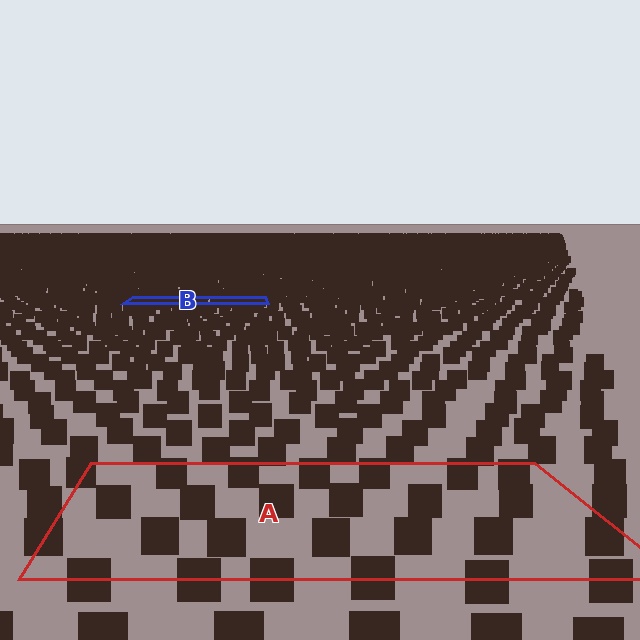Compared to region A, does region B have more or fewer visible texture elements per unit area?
Region B has more texture elements per unit area — they are packed more densely because it is farther away.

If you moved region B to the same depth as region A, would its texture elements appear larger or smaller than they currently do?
They would appear larger. At a closer depth, the same texture elements are projected at a bigger on-screen size.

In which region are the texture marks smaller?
The texture marks are smaller in region B, because it is farther away.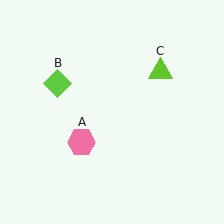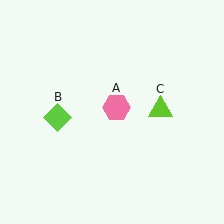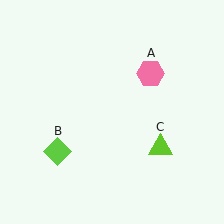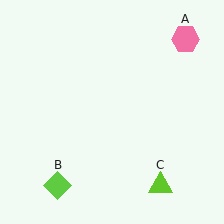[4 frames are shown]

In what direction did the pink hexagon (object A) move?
The pink hexagon (object A) moved up and to the right.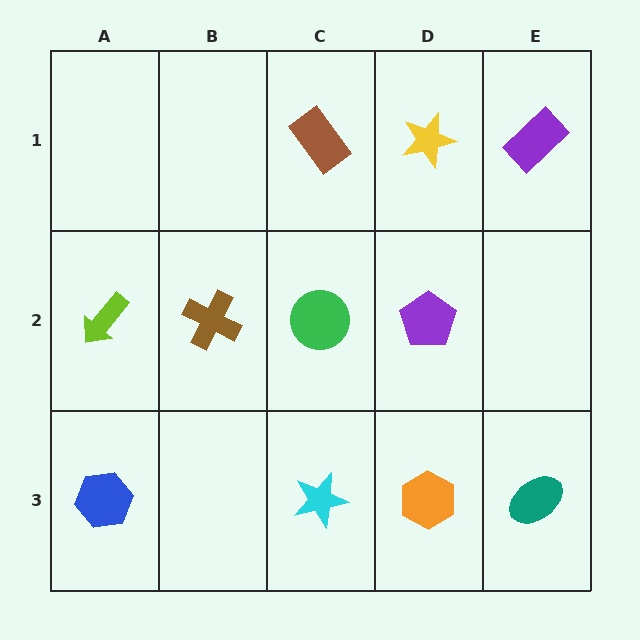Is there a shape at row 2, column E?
No, that cell is empty.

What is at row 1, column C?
A brown rectangle.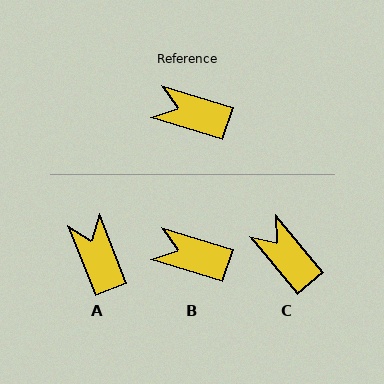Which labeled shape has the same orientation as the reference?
B.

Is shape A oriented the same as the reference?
No, it is off by about 51 degrees.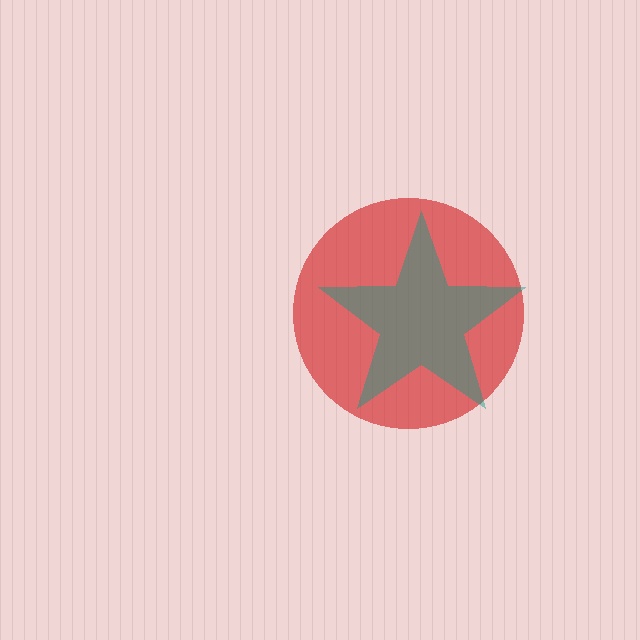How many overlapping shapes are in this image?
There are 2 overlapping shapes in the image.